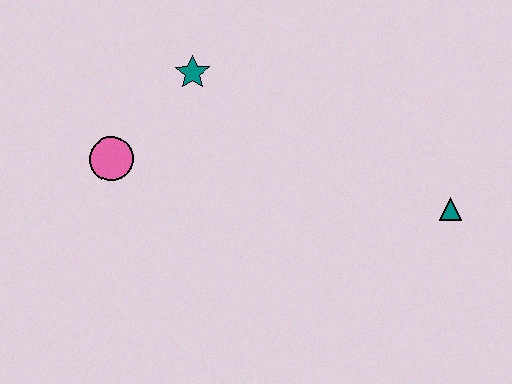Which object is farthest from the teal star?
The teal triangle is farthest from the teal star.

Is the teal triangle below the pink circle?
Yes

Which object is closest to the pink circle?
The teal star is closest to the pink circle.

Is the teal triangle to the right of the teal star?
Yes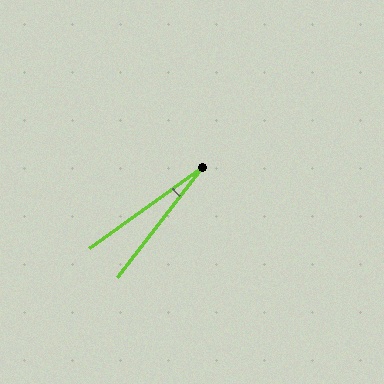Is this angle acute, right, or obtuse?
It is acute.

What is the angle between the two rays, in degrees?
Approximately 17 degrees.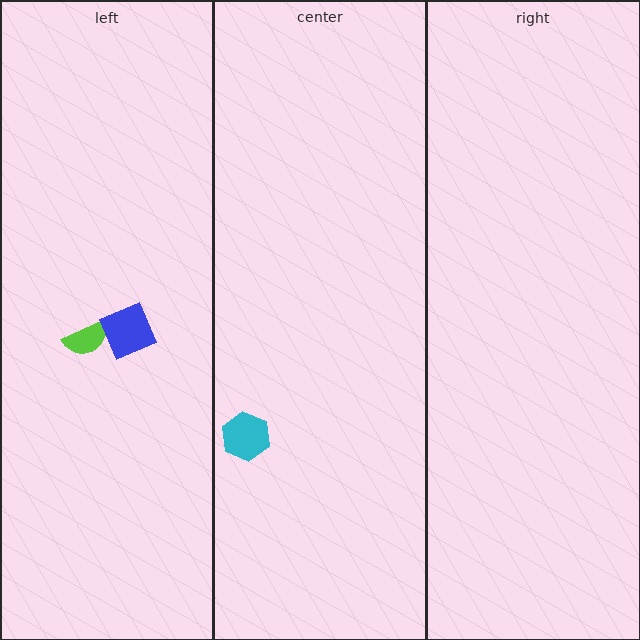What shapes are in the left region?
The lime semicircle, the blue diamond.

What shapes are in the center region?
The cyan hexagon.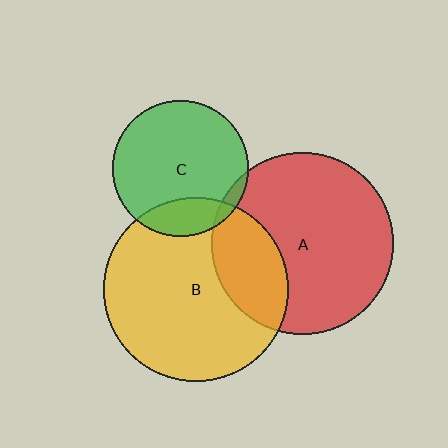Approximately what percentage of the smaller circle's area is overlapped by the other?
Approximately 20%.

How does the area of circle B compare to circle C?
Approximately 1.8 times.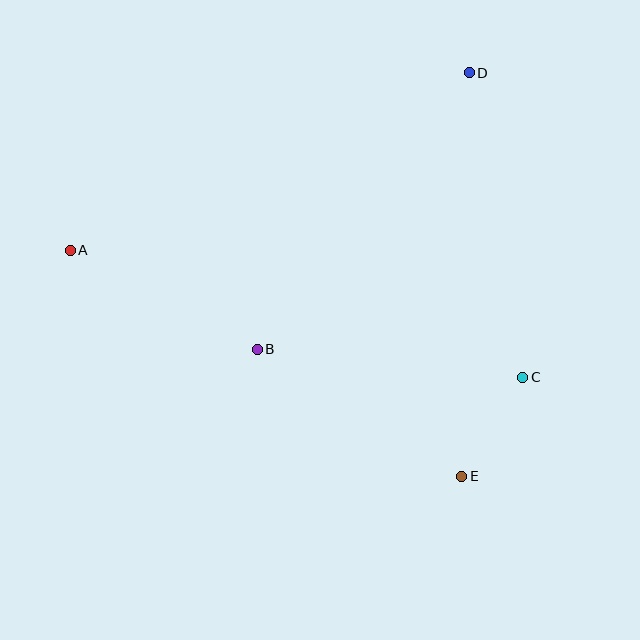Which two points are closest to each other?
Points C and E are closest to each other.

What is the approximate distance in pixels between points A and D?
The distance between A and D is approximately 437 pixels.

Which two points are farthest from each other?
Points A and C are farthest from each other.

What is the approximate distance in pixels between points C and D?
The distance between C and D is approximately 309 pixels.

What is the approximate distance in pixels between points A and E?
The distance between A and E is approximately 452 pixels.